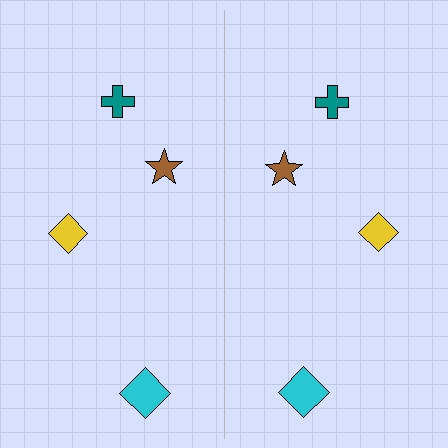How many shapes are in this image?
There are 8 shapes in this image.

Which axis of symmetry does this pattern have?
The pattern has a vertical axis of symmetry running through the center of the image.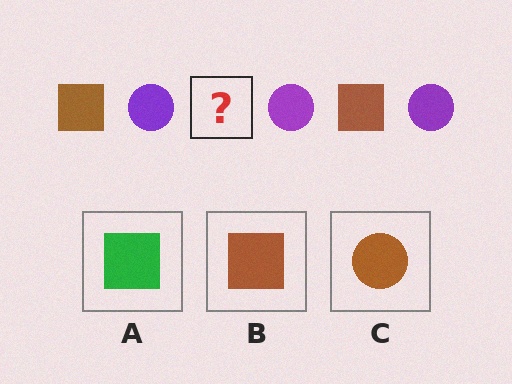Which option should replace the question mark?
Option B.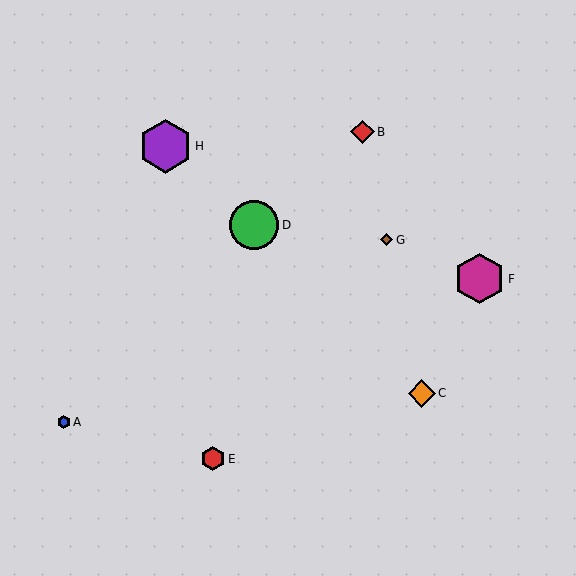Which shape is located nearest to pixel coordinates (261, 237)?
The green circle (labeled D) at (254, 225) is nearest to that location.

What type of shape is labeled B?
Shape B is a red diamond.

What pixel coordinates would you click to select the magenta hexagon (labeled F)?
Click at (479, 279) to select the magenta hexagon F.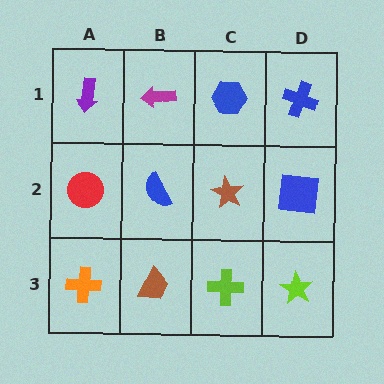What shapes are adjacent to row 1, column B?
A blue semicircle (row 2, column B), a purple arrow (row 1, column A), a blue hexagon (row 1, column C).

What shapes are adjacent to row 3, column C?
A brown star (row 2, column C), a brown trapezoid (row 3, column B), a lime star (row 3, column D).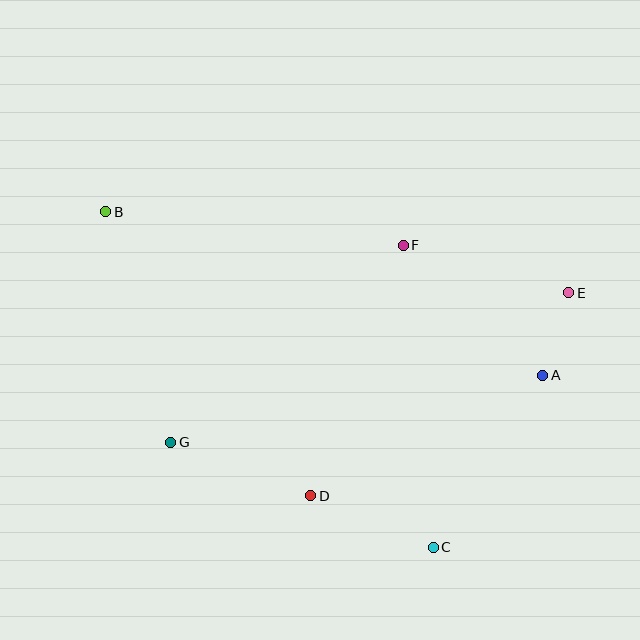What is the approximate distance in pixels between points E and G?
The distance between E and G is approximately 425 pixels.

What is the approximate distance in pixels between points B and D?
The distance between B and D is approximately 350 pixels.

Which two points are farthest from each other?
Points B and E are farthest from each other.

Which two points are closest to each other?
Points A and E are closest to each other.